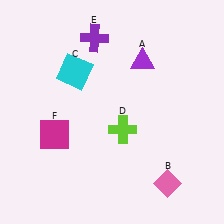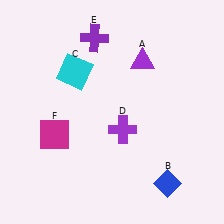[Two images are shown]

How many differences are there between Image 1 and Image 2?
There are 2 differences between the two images.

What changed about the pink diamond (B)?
In Image 1, B is pink. In Image 2, it changed to blue.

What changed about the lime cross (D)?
In Image 1, D is lime. In Image 2, it changed to purple.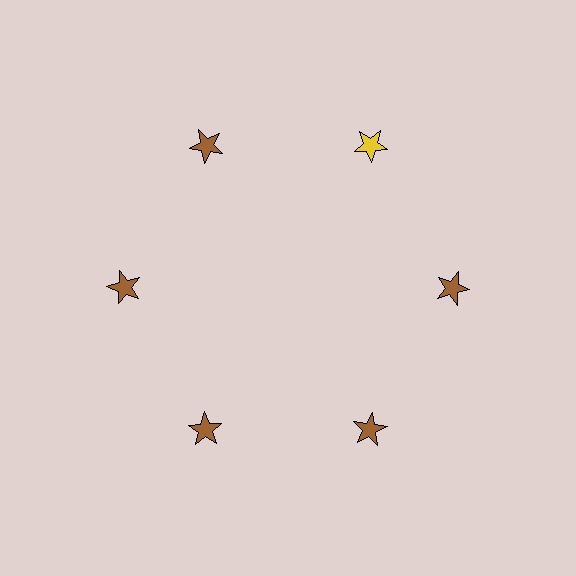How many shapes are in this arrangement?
There are 6 shapes arranged in a ring pattern.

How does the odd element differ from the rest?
It has a different color: yellow instead of brown.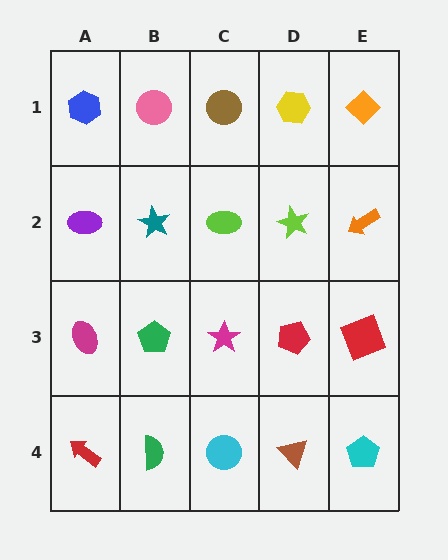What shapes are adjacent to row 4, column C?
A magenta star (row 3, column C), a green semicircle (row 4, column B), a brown triangle (row 4, column D).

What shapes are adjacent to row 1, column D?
A lime star (row 2, column D), a brown circle (row 1, column C), an orange diamond (row 1, column E).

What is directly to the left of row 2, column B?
A purple ellipse.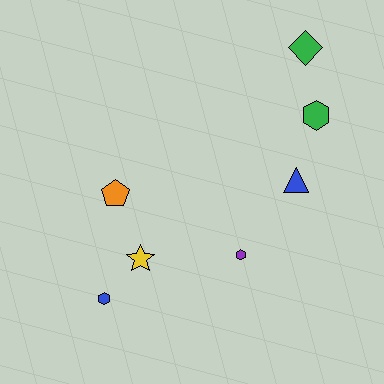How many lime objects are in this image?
There are no lime objects.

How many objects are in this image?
There are 7 objects.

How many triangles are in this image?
There is 1 triangle.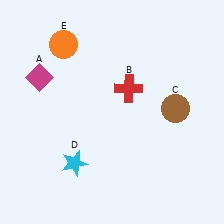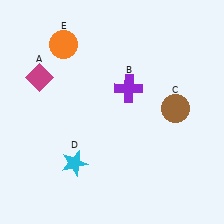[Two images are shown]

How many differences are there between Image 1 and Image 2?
There is 1 difference between the two images.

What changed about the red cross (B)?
In Image 1, B is red. In Image 2, it changed to purple.